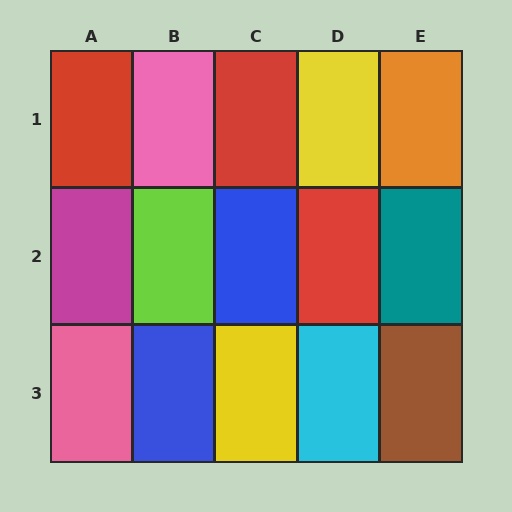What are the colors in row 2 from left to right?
Magenta, lime, blue, red, teal.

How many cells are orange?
1 cell is orange.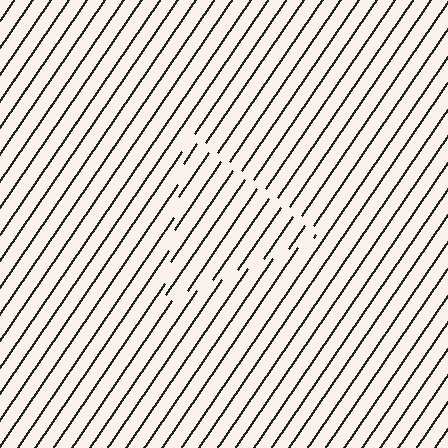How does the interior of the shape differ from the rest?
The interior of the shape contains the same grating, shifted by half a period — the contour is defined by the phase discontinuity where line-ends from the inner and outer gratings abut.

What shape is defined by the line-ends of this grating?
An illusory triangle. The interior of the shape contains the same grating, shifted by half a period — the contour is defined by the phase discontinuity where line-ends from the inner and outer gratings abut.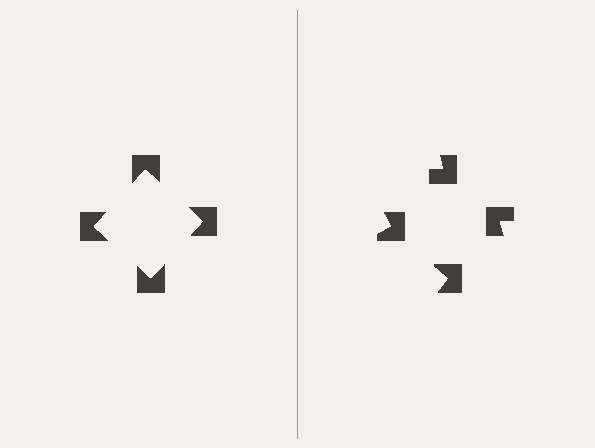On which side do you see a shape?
An illusory square appears on the left side. On the right side the wedge cuts are rotated, so no coherent shape forms.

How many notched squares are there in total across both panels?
8 — 4 on each side.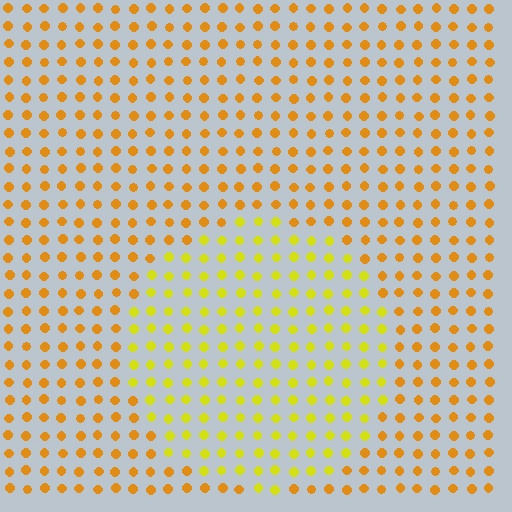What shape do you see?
I see a circle.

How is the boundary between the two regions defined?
The boundary is defined purely by a slight shift in hue (about 29 degrees). Spacing, size, and orientation are identical on both sides.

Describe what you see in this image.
The image is filled with small orange elements in a uniform arrangement. A circle-shaped region is visible where the elements are tinted to a slightly different hue, forming a subtle color boundary.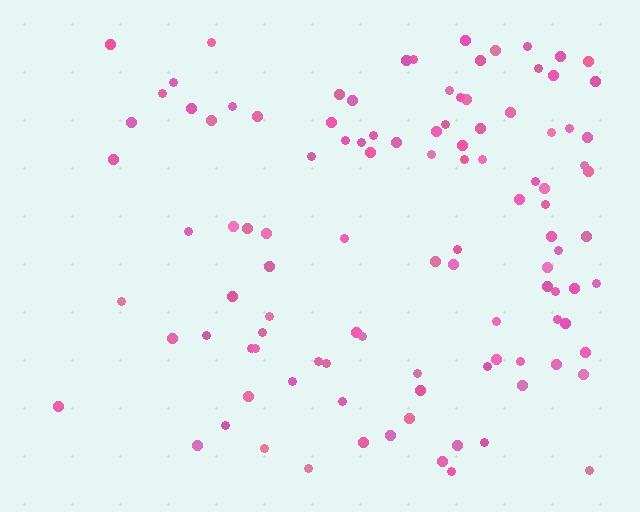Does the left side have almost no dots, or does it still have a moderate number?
Still a moderate number, just noticeably fewer than the right.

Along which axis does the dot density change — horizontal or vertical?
Horizontal.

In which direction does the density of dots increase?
From left to right, with the right side densest.